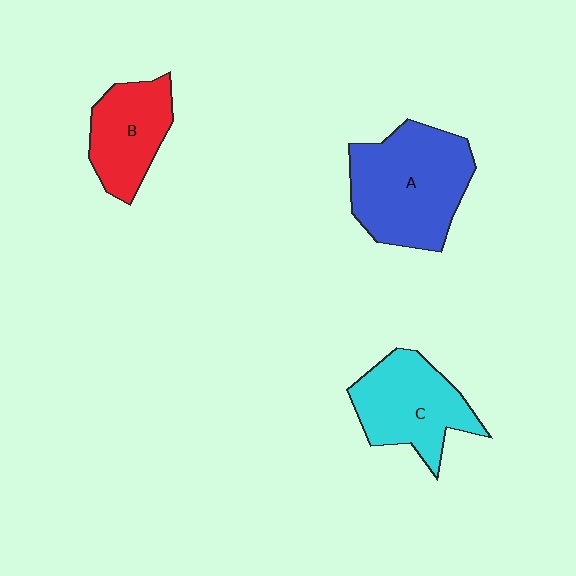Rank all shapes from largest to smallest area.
From largest to smallest: A (blue), C (cyan), B (red).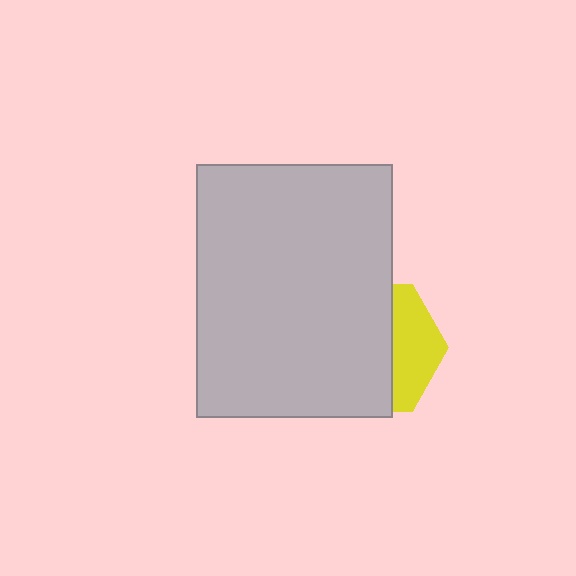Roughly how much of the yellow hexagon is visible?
A small part of it is visible (roughly 34%).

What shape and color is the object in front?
The object in front is a light gray rectangle.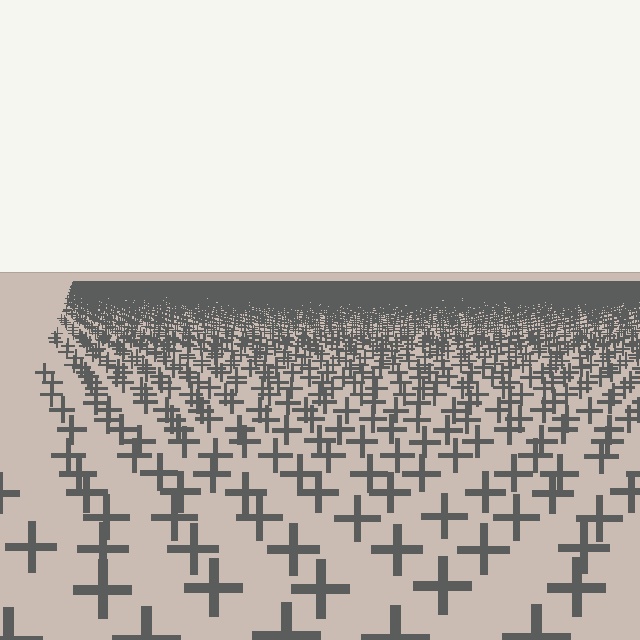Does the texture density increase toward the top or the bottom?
Density increases toward the top.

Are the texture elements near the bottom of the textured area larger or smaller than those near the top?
Larger. Near the bottom, elements are closer to the viewer and appear at a bigger on-screen size.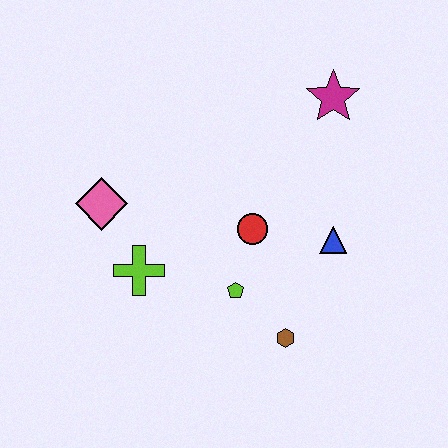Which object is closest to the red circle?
The lime pentagon is closest to the red circle.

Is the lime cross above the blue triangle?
No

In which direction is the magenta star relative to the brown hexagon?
The magenta star is above the brown hexagon.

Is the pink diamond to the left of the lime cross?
Yes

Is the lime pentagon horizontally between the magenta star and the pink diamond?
Yes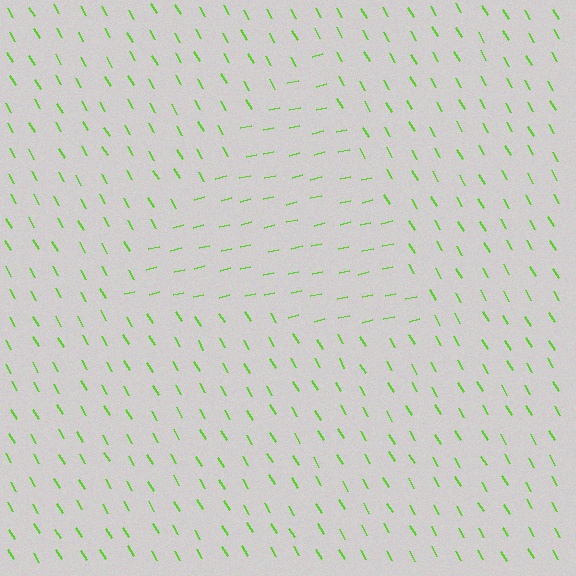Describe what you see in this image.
The image is filled with small lime line segments. A triangle region in the image has lines oriented differently from the surrounding lines, creating a visible texture boundary.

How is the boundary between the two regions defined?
The boundary is defined purely by a change in line orientation (approximately 73 degrees difference). All lines are the same color and thickness.